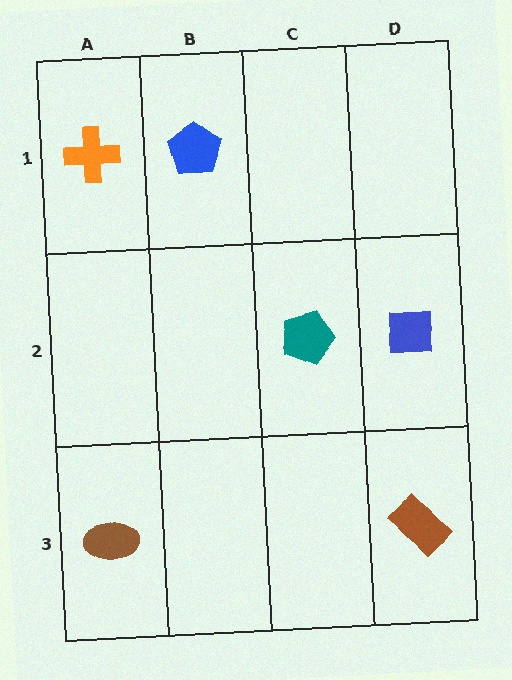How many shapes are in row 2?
2 shapes.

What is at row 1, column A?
An orange cross.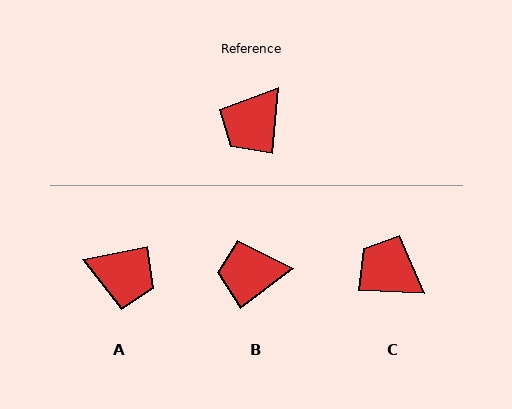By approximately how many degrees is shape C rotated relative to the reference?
Approximately 87 degrees clockwise.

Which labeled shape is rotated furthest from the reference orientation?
A, about 107 degrees away.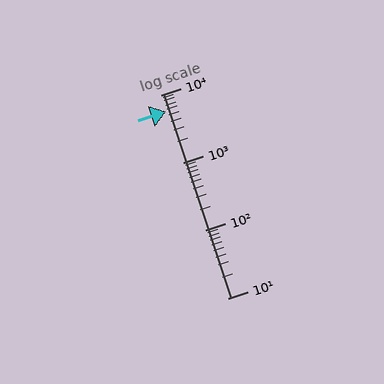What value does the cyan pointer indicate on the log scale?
The pointer indicates approximately 5700.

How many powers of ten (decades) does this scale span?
The scale spans 3 decades, from 10 to 10000.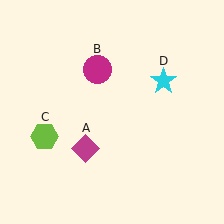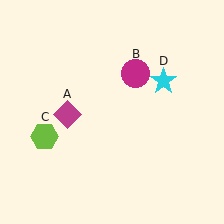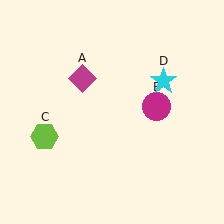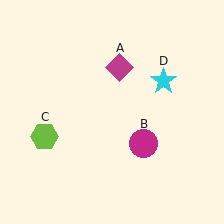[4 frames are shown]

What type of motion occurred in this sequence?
The magenta diamond (object A), magenta circle (object B) rotated clockwise around the center of the scene.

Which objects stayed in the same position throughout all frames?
Lime hexagon (object C) and cyan star (object D) remained stationary.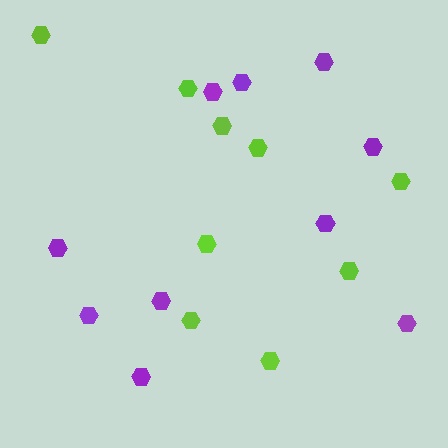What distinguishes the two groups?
There are 2 groups: one group of purple hexagons (10) and one group of lime hexagons (9).